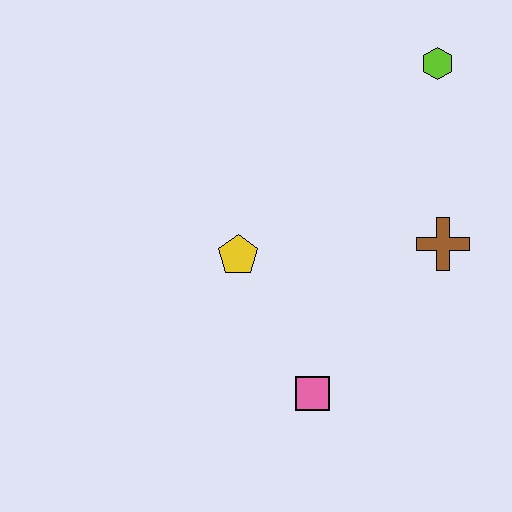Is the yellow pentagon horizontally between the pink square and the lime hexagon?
No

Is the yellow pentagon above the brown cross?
No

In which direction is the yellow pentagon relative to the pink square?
The yellow pentagon is above the pink square.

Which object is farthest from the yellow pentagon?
The lime hexagon is farthest from the yellow pentagon.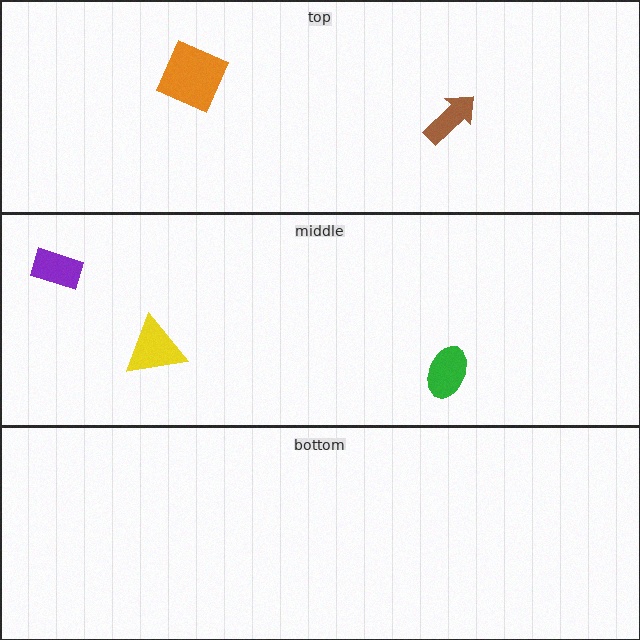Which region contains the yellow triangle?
The middle region.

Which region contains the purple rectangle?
The middle region.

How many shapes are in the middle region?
3.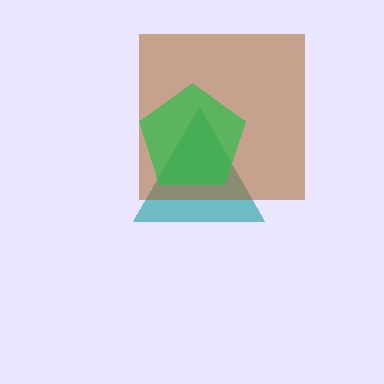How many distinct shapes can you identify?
There are 3 distinct shapes: a teal triangle, a brown square, a green pentagon.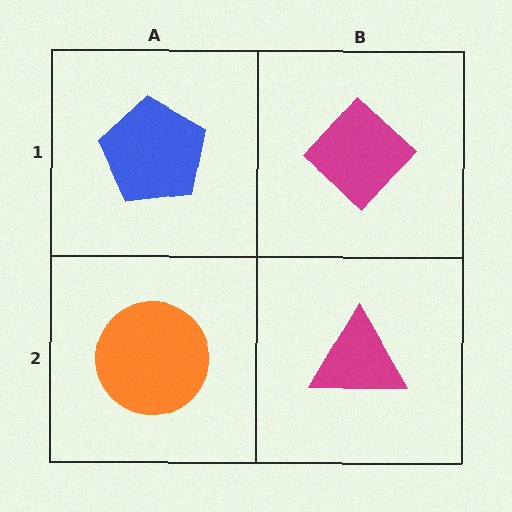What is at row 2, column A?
An orange circle.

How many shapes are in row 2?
2 shapes.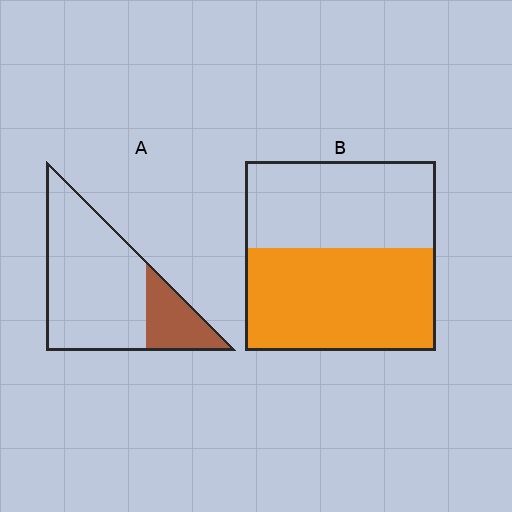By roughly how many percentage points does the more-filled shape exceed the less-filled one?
By roughly 30 percentage points (B over A).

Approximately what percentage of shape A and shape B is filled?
A is approximately 25% and B is approximately 55%.